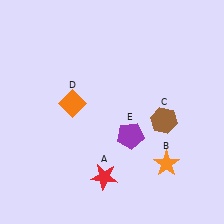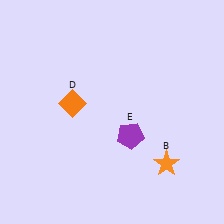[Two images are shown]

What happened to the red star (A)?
The red star (A) was removed in Image 2. It was in the bottom-left area of Image 1.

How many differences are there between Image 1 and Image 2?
There are 2 differences between the two images.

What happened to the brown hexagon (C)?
The brown hexagon (C) was removed in Image 2. It was in the bottom-right area of Image 1.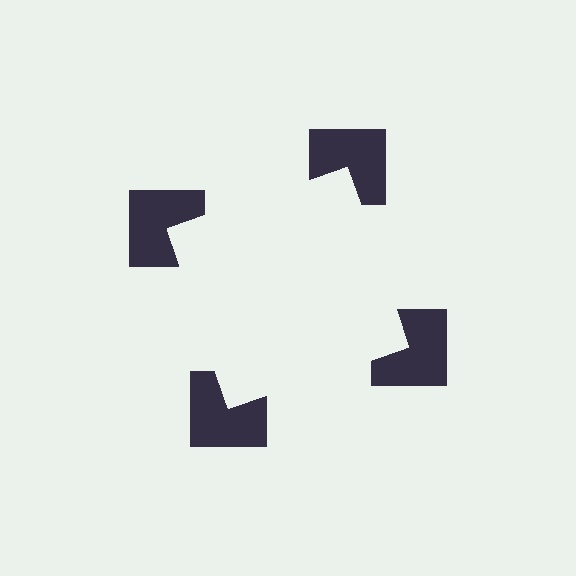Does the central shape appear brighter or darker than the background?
It typically appears slightly brighter than the background, even though no actual brightness change is drawn.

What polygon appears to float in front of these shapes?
An illusory square — its edges are inferred from the aligned wedge cuts in the notched squares, not physically drawn.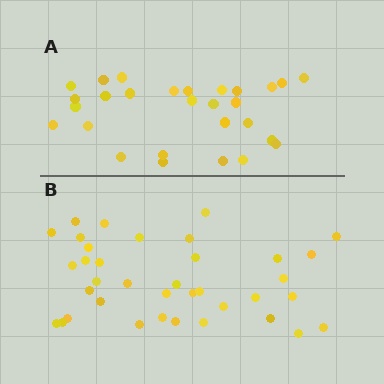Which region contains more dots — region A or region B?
Region B (the bottom region) has more dots.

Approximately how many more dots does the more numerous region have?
Region B has roughly 8 or so more dots than region A.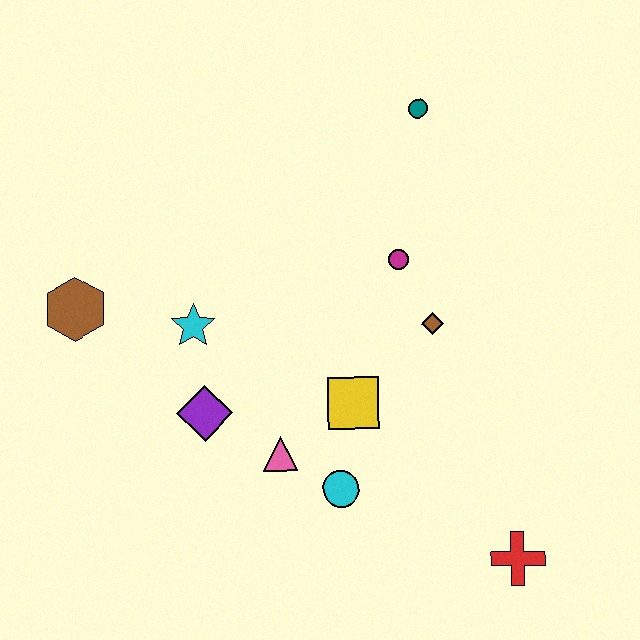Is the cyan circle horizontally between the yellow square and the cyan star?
Yes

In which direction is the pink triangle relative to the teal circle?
The pink triangle is below the teal circle.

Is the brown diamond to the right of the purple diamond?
Yes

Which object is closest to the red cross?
The cyan circle is closest to the red cross.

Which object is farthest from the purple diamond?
The teal circle is farthest from the purple diamond.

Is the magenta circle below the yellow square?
No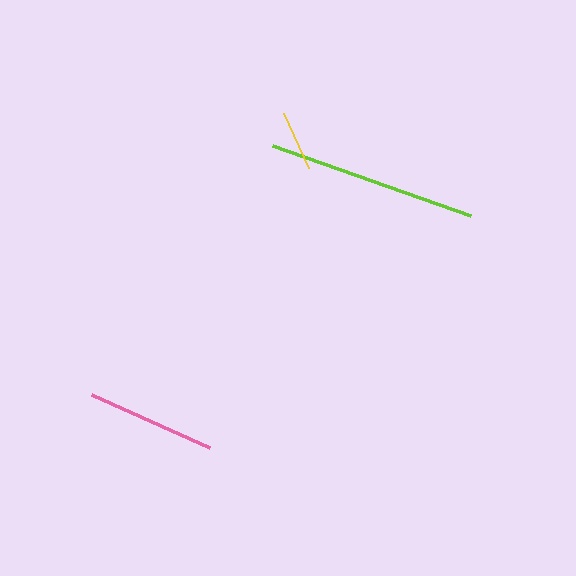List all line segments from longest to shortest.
From longest to shortest: lime, pink, yellow.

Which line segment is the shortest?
The yellow line is the shortest at approximately 60 pixels.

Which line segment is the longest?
The lime line is the longest at approximately 211 pixels.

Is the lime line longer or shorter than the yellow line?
The lime line is longer than the yellow line.